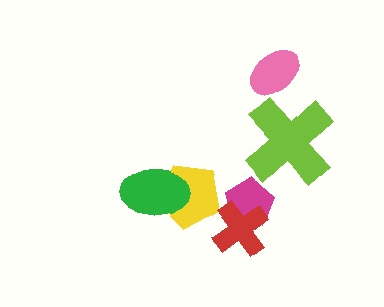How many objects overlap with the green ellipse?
1 object overlaps with the green ellipse.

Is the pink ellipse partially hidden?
No, no other shape covers it.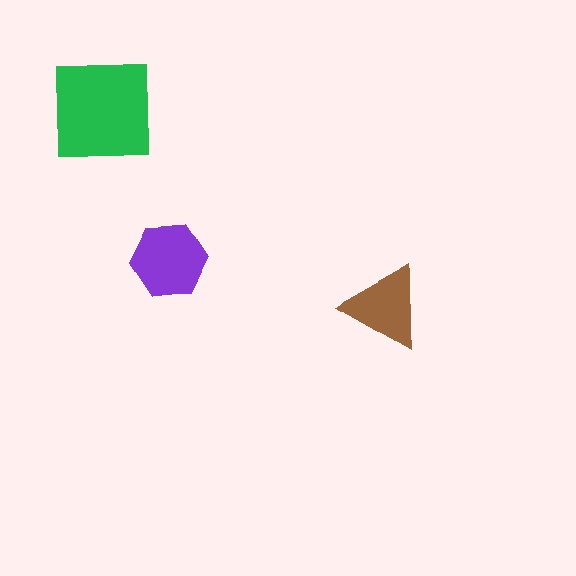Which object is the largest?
The green square.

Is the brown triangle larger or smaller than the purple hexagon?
Smaller.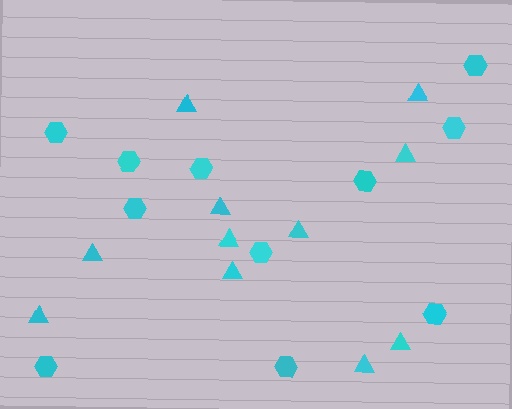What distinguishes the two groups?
There are 2 groups: one group of hexagons (11) and one group of triangles (11).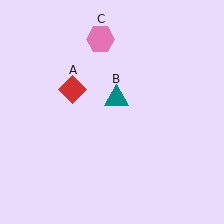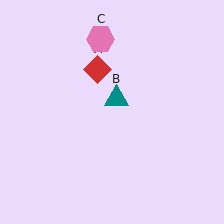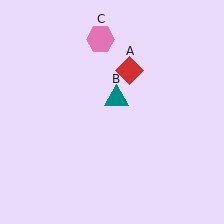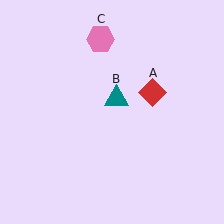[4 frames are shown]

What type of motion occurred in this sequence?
The red diamond (object A) rotated clockwise around the center of the scene.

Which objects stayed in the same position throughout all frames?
Teal triangle (object B) and pink hexagon (object C) remained stationary.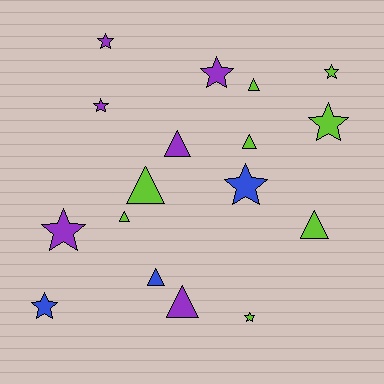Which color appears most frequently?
Lime, with 8 objects.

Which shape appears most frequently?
Star, with 9 objects.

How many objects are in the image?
There are 17 objects.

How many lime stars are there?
There are 3 lime stars.